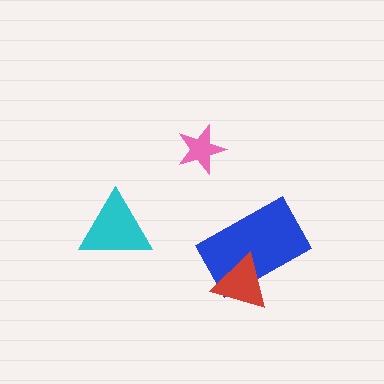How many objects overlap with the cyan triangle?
0 objects overlap with the cyan triangle.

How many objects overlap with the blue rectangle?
1 object overlaps with the blue rectangle.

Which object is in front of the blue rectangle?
The red triangle is in front of the blue rectangle.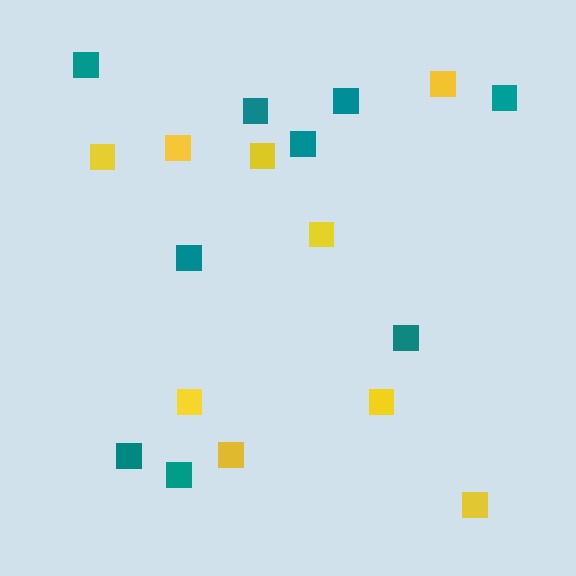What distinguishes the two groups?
There are 2 groups: one group of yellow squares (9) and one group of teal squares (9).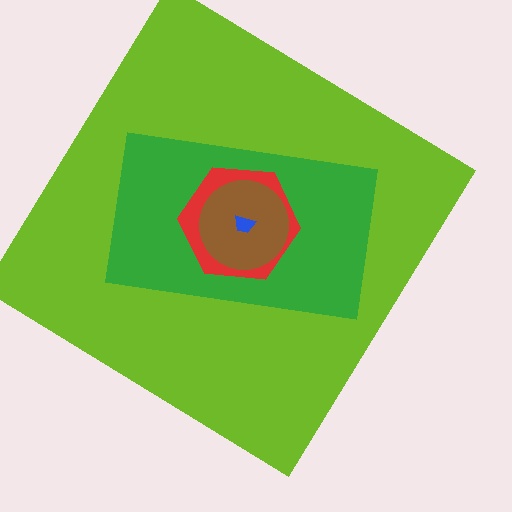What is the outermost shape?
The lime diamond.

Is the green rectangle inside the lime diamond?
Yes.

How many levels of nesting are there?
5.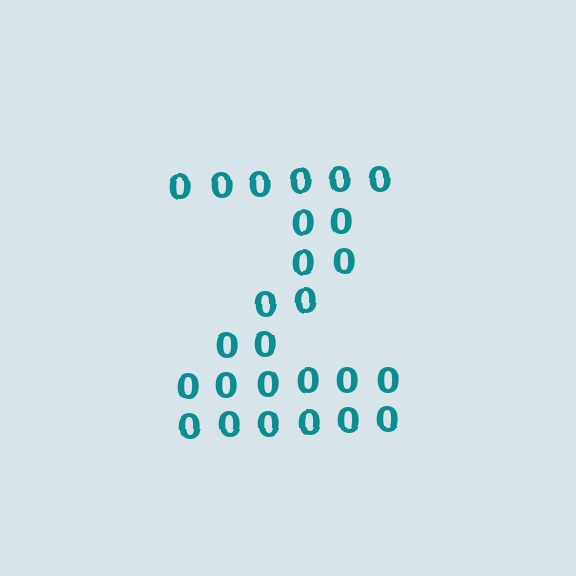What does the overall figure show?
The overall figure shows the letter Z.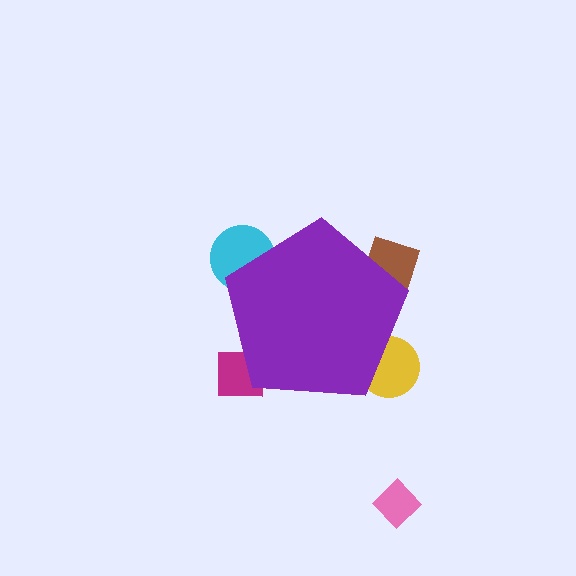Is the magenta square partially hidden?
Yes, the magenta square is partially hidden behind the purple pentagon.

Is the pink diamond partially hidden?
No, the pink diamond is fully visible.